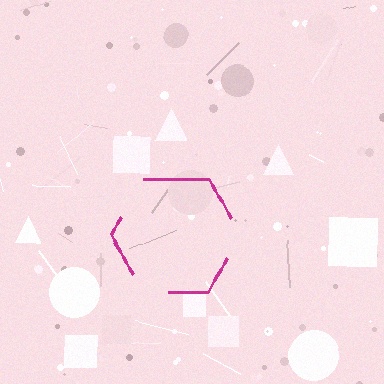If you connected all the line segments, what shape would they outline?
They would outline a hexagon.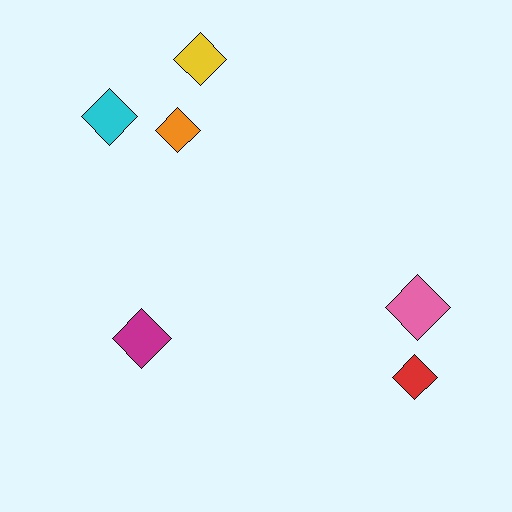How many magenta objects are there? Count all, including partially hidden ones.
There is 1 magenta object.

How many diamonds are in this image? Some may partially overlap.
There are 6 diamonds.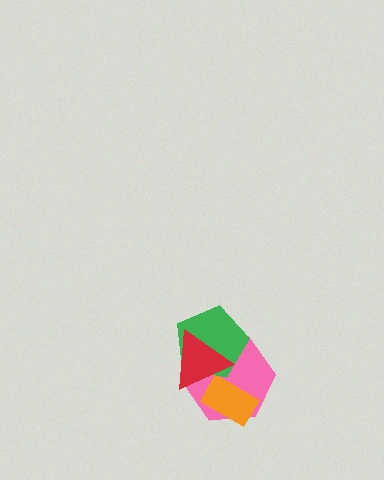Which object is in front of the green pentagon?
The red triangle is in front of the green pentagon.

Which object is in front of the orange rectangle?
The red triangle is in front of the orange rectangle.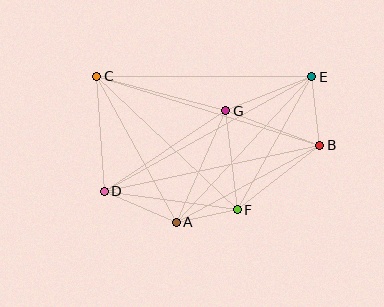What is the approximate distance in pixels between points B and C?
The distance between B and C is approximately 234 pixels.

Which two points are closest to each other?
Points A and F are closest to each other.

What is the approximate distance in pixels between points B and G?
The distance between B and G is approximately 100 pixels.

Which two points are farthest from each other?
Points D and E are farthest from each other.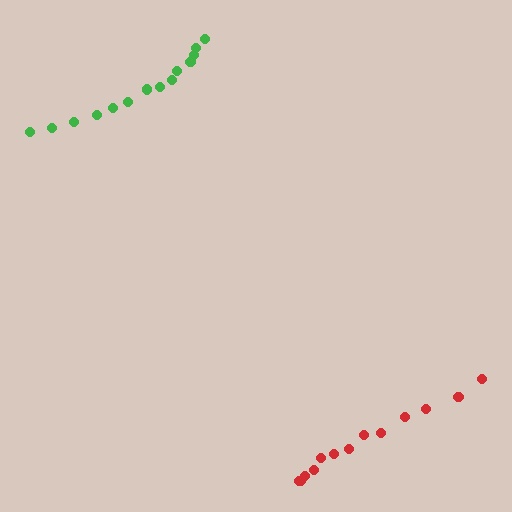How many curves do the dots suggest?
There are 2 distinct paths.